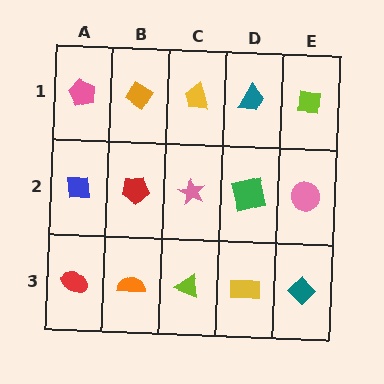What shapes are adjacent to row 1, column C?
A pink star (row 2, column C), an orange diamond (row 1, column B), a teal trapezoid (row 1, column D).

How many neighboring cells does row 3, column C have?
3.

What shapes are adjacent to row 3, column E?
A pink circle (row 2, column E), a yellow rectangle (row 3, column D).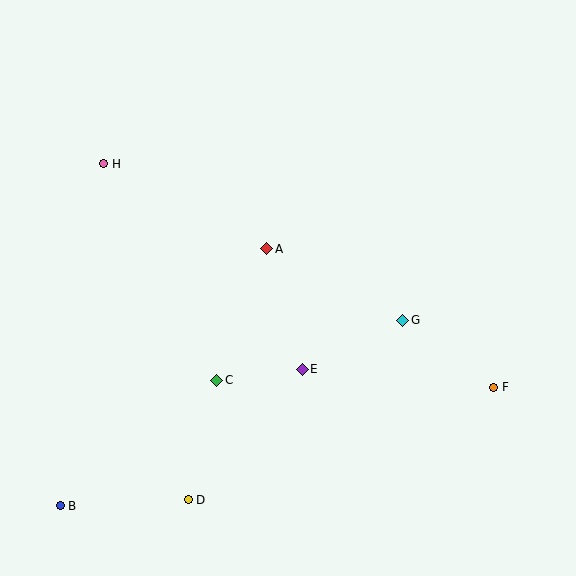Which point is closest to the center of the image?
Point A at (267, 249) is closest to the center.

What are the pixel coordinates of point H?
Point H is at (104, 164).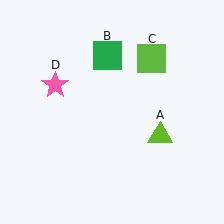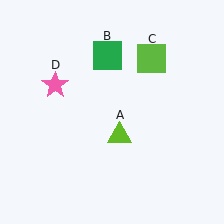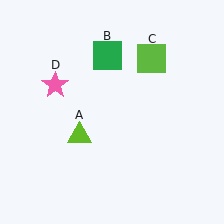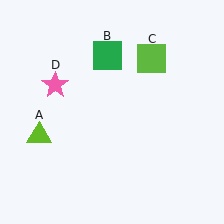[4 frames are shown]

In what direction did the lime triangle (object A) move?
The lime triangle (object A) moved left.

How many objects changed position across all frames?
1 object changed position: lime triangle (object A).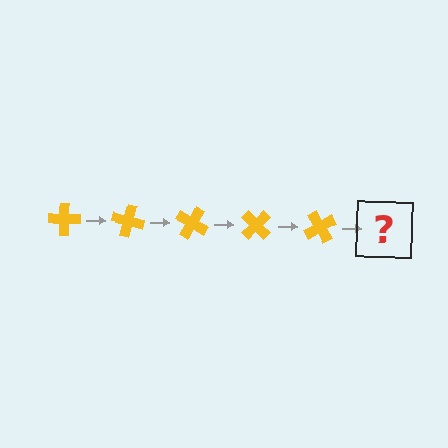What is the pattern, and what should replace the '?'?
The pattern is that the cross rotates 15 degrees each step. The '?' should be a yellow cross rotated 75 degrees.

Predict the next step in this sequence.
The next step is a yellow cross rotated 75 degrees.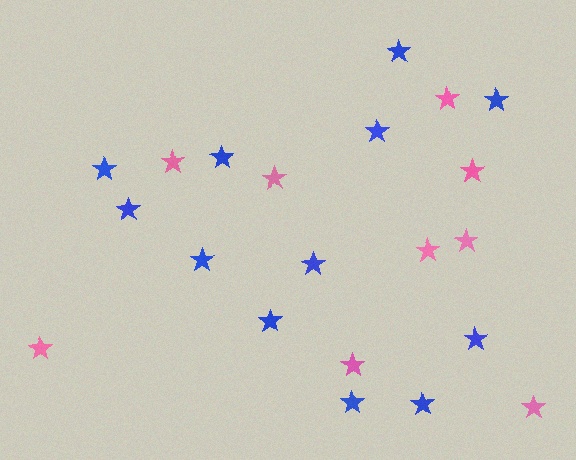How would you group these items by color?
There are 2 groups: one group of blue stars (12) and one group of pink stars (9).